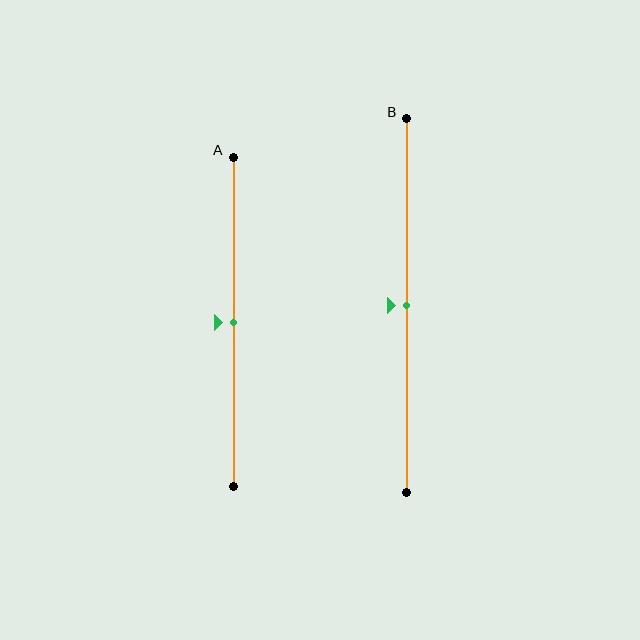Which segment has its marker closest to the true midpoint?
Segment A has its marker closest to the true midpoint.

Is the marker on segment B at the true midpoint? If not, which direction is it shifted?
Yes, the marker on segment B is at the true midpoint.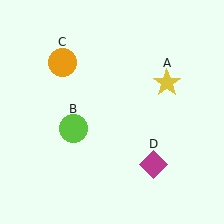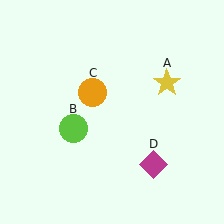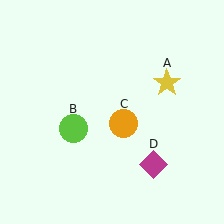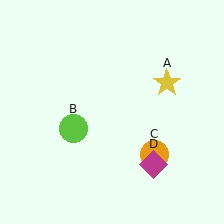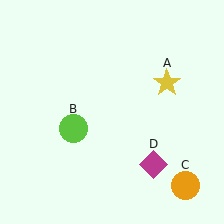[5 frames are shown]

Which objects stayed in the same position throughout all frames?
Yellow star (object A) and lime circle (object B) and magenta diamond (object D) remained stationary.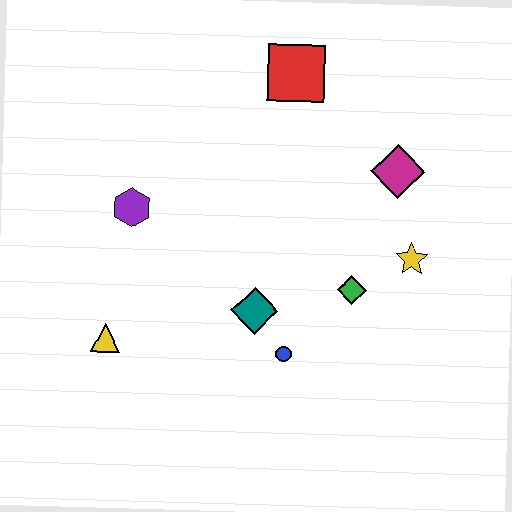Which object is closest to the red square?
The magenta diamond is closest to the red square.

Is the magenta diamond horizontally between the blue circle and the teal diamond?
No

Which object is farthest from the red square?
The yellow triangle is farthest from the red square.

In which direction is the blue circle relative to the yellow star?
The blue circle is to the left of the yellow star.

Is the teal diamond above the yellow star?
No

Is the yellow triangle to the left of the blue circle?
Yes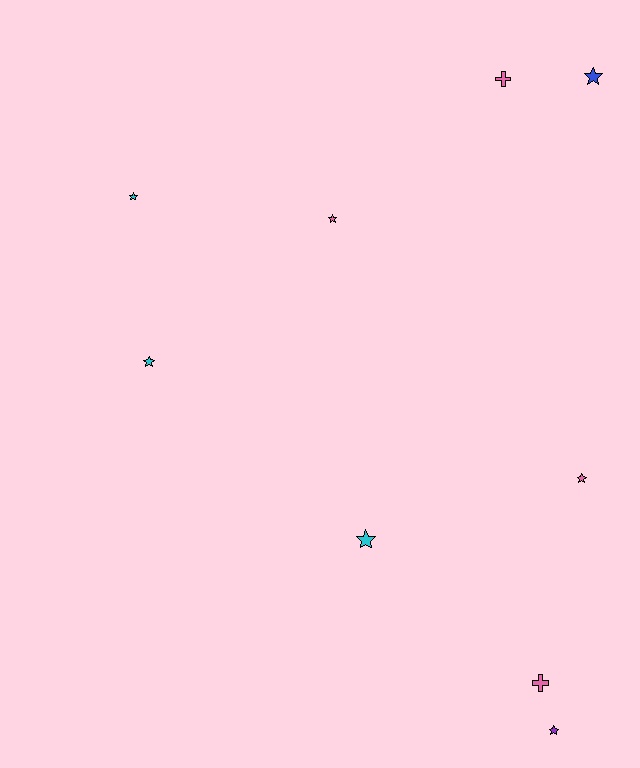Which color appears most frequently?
Pink, with 4 objects.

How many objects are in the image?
There are 9 objects.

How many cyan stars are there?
There are 3 cyan stars.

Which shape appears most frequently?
Star, with 7 objects.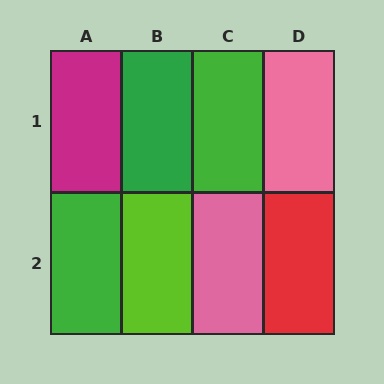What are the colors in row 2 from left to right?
Green, lime, pink, red.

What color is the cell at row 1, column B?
Green.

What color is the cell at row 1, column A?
Magenta.